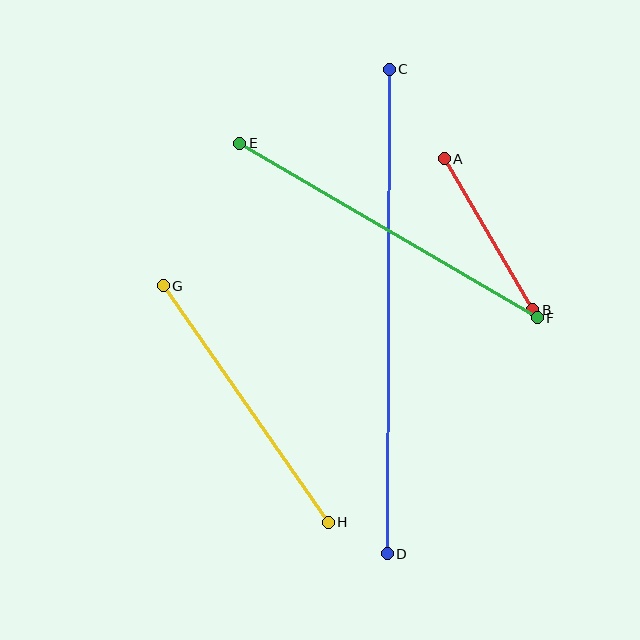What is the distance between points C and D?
The distance is approximately 484 pixels.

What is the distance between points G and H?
The distance is approximately 288 pixels.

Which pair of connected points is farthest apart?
Points C and D are farthest apart.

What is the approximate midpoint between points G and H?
The midpoint is at approximately (246, 404) pixels.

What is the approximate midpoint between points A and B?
The midpoint is at approximately (489, 234) pixels.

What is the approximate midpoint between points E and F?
The midpoint is at approximately (389, 231) pixels.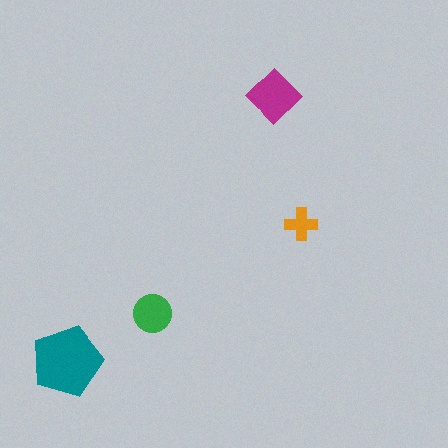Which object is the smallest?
The orange cross.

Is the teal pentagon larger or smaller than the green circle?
Larger.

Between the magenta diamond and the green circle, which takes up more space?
The magenta diamond.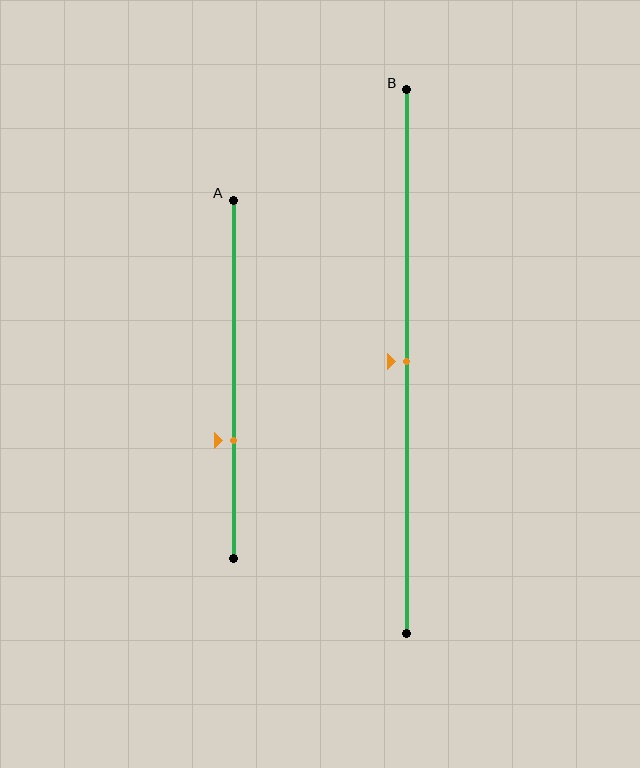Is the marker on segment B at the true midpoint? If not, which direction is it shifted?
Yes, the marker on segment B is at the true midpoint.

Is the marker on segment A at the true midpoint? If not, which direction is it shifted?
No, the marker on segment A is shifted downward by about 17% of the segment length.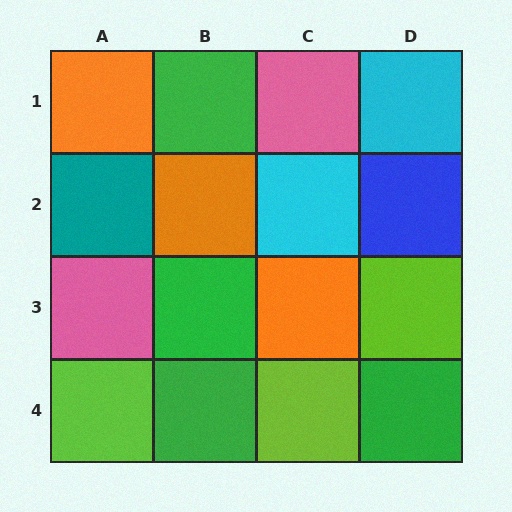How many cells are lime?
3 cells are lime.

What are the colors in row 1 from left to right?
Orange, green, pink, cyan.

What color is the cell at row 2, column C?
Cyan.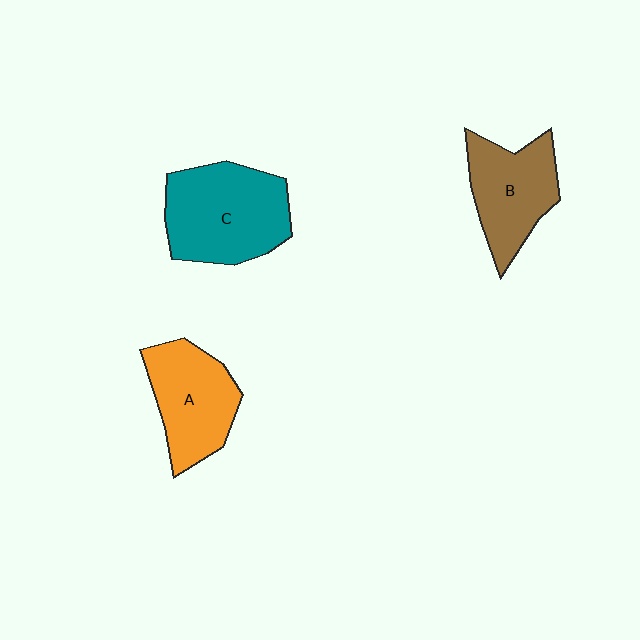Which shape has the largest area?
Shape C (teal).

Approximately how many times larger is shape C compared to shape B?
Approximately 1.3 times.